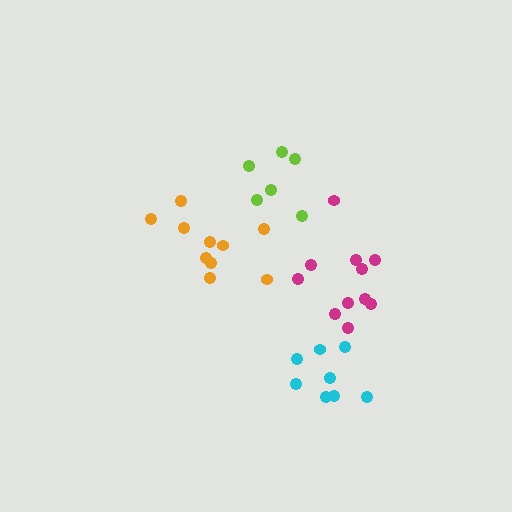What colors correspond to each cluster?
The clusters are colored: orange, lime, cyan, magenta.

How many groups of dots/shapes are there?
There are 4 groups.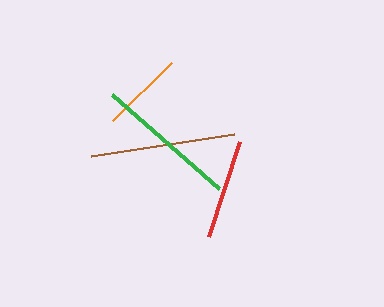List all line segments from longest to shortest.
From longest to shortest: brown, green, red, orange.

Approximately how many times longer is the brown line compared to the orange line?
The brown line is approximately 1.8 times the length of the orange line.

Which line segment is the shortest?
The orange line is the shortest at approximately 82 pixels.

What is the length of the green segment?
The green segment is approximately 142 pixels long.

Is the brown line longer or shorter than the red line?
The brown line is longer than the red line.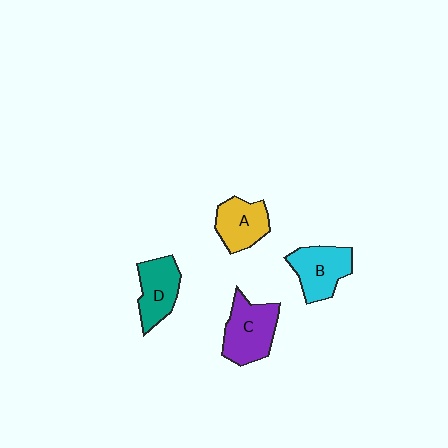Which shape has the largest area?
Shape C (purple).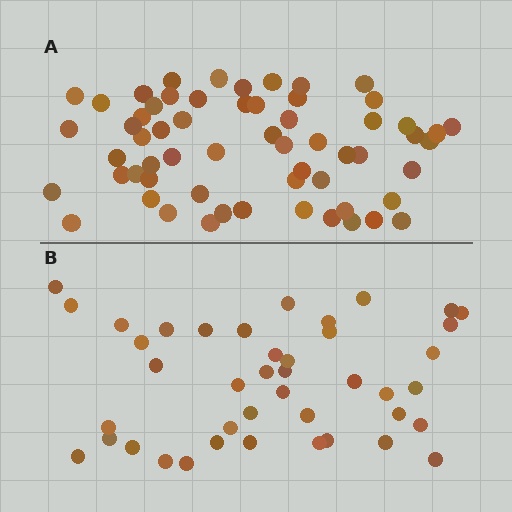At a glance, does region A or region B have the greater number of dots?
Region A (the top region) has more dots.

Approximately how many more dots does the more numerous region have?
Region A has approximately 20 more dots than region B.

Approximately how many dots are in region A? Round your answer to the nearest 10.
About 60 dots.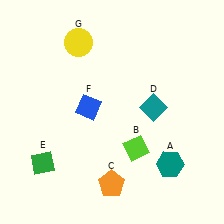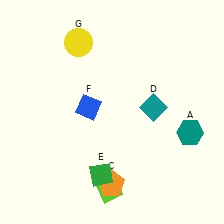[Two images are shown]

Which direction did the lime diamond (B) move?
The lime diamond (B) moved down.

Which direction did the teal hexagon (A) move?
The teal hexagon (A) moved up.